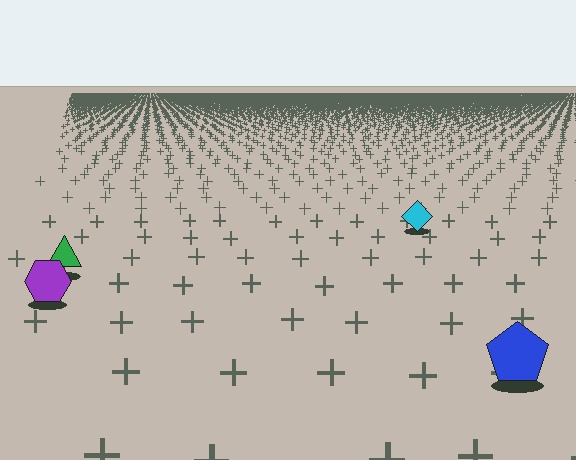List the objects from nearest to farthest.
From nearest to farthest: the blue pentagon, the purple hexagon, the green triangle, the cyan diamond.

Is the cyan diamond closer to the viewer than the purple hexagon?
No. The purple hexagon is closer — you can tell from the texture gradient: the ground texture is coarser near it.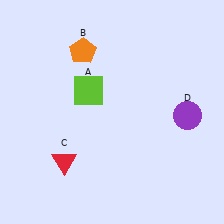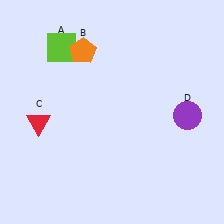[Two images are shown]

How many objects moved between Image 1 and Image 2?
2 objects moved between the two images.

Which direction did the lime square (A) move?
The lime square (A) moved up.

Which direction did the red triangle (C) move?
The red triangle (C) moved up.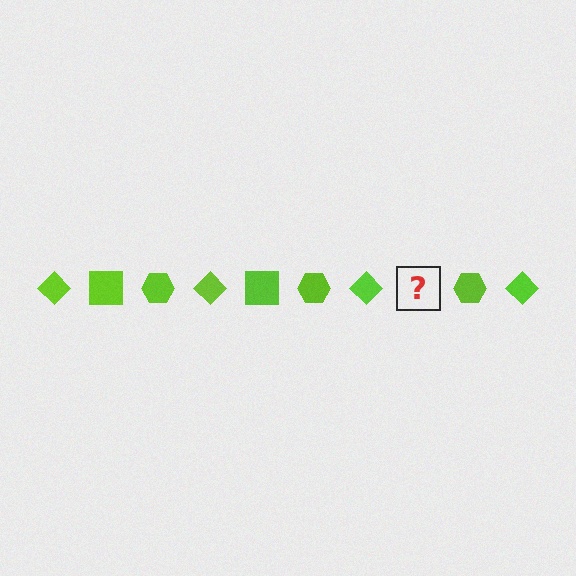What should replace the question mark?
The question mark should be replaced with a lime square.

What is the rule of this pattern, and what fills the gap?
The rule is that the pattern cycles through diamond, square, hexagon shapes in lime. The gap should be filled with a lime square.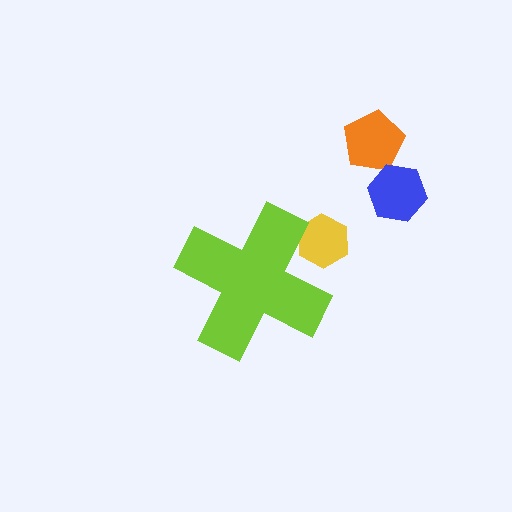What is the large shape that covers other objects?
A lime cross.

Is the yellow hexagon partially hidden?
Yes, the yellow hexagon is partially hidden behind the lime cross.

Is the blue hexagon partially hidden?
No, the blue hexagon is fully visible.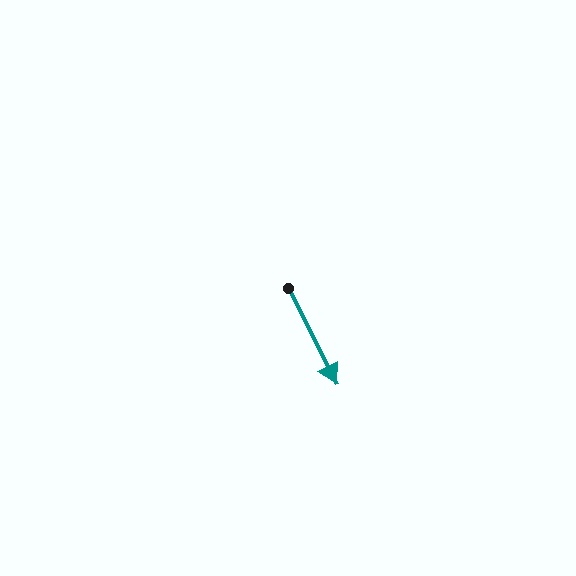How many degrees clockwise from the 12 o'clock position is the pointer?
Approximately 153 degrees.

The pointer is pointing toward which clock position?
Roughly 5 o'clock.